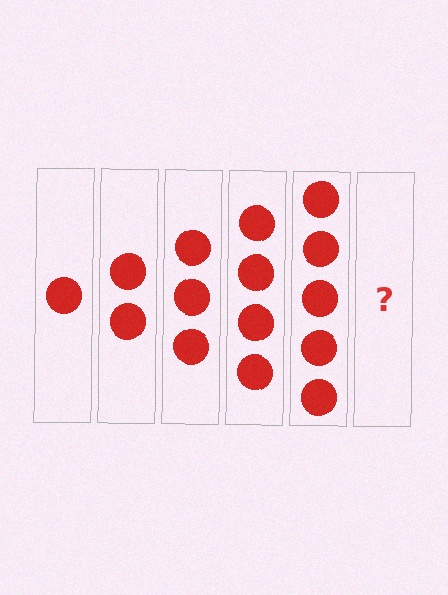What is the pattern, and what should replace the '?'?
The pattern is that each step adds one more circle. The '?' should be 6 circles.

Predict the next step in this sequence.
The next step is 6 circles.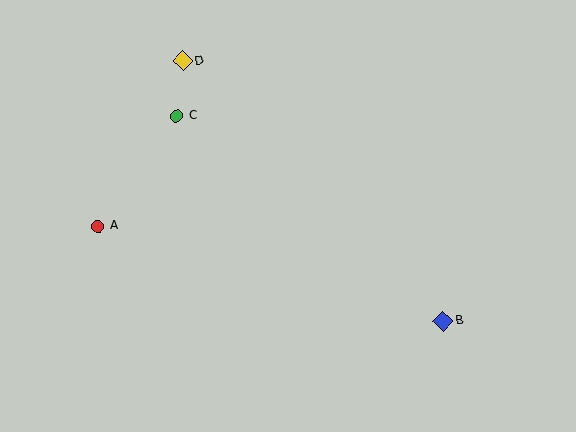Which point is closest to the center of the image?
Point C at (177, 116) is closest to the center.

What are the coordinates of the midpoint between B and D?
The midpoint between B and D is at (313, 191).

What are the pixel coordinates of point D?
Point D is at (183, 61).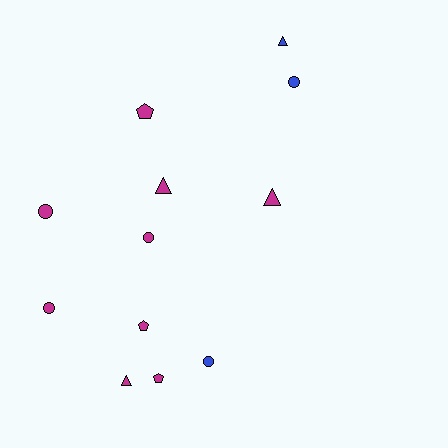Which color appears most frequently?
Magenta, with 9 objects.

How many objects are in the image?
There are 12 objects.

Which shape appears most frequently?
Circle, with 5 objects.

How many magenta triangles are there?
There are 3 magenta triangles.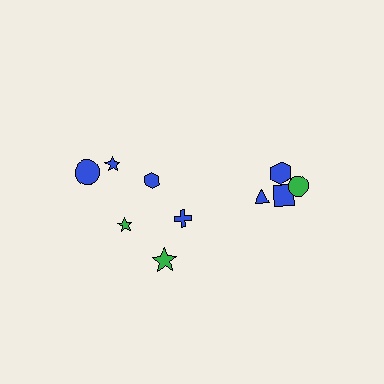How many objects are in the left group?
There are 6 objects.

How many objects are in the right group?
There are 4 objects.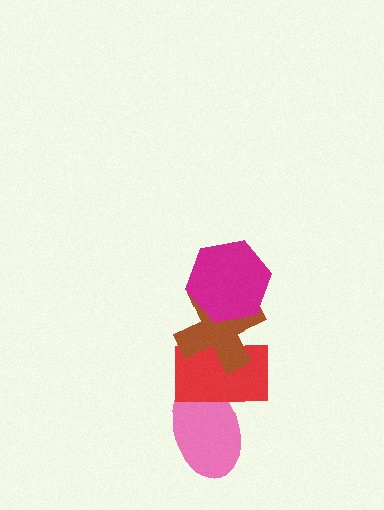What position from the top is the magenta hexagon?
The magenta hexagon is 1st from the top.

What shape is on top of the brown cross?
The magenta hexagon is on top of the brown cross.